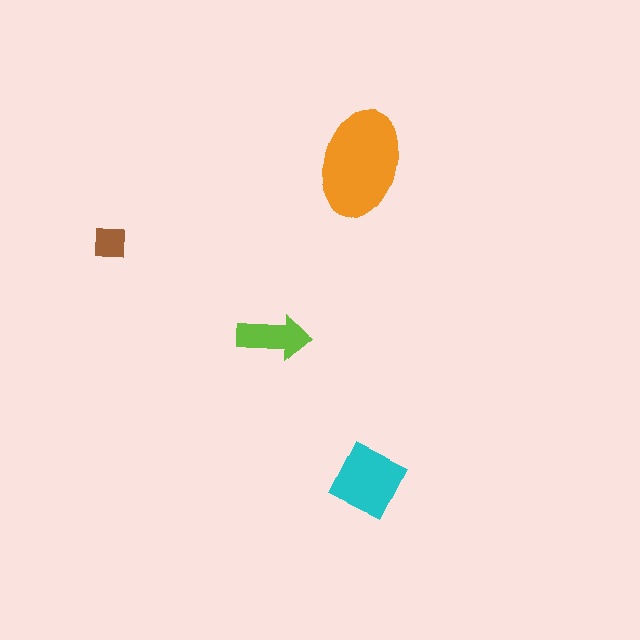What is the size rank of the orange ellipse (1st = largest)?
1st.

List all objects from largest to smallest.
The orange ellipse, the cyan diamond, the lime arrow, the brown square.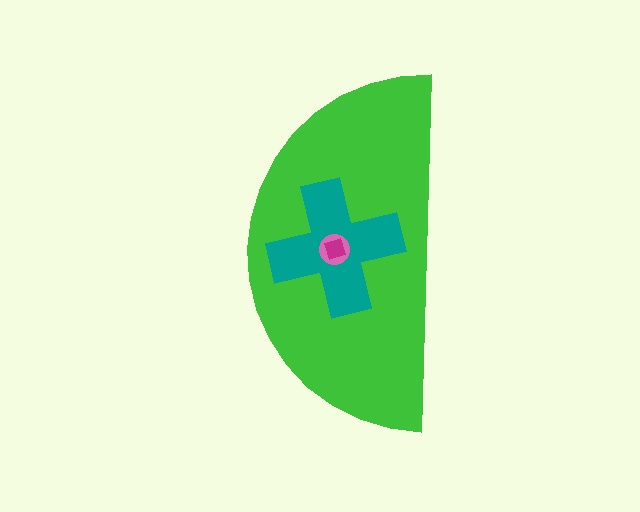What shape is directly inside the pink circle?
The magenta diamond.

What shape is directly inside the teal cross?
The pink circle.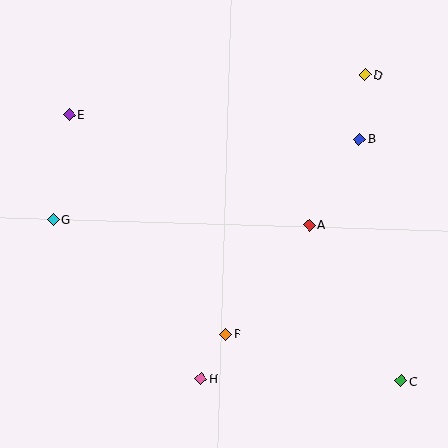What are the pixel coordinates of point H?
Point H is at (201, 379).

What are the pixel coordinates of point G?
Point G is at (54, 220).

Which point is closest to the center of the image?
Point A at (309, 225) is closest to the center.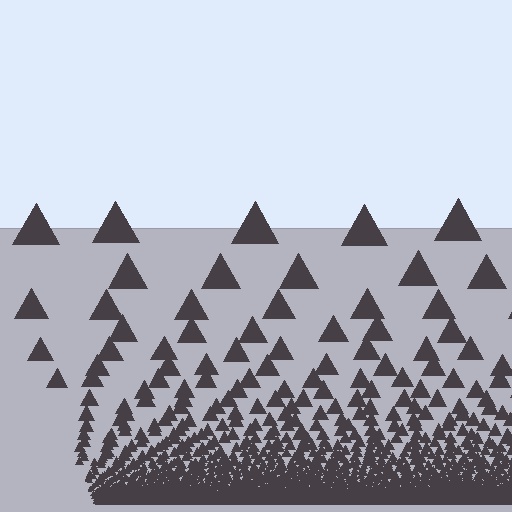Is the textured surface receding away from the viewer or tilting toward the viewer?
The surface appears to tilt toward the viewer. Texture elements get larger and sparser toward the top.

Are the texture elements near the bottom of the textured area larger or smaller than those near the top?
Smaller. The gradient is inverted — elements near the bottom are smaller and denser.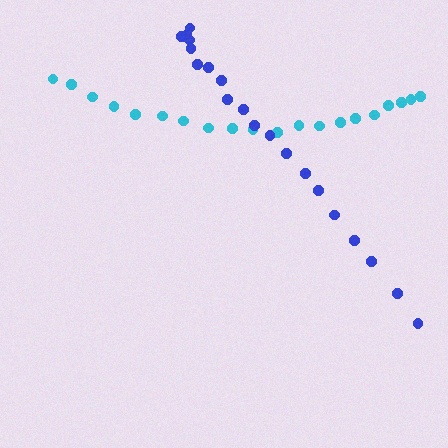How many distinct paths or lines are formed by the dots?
There are 2 distinct paths.